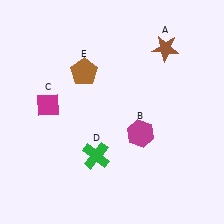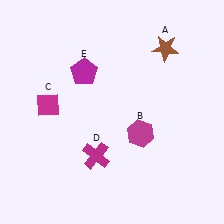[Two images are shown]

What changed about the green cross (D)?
In Image 1, D is green. In Image 2, it changed to magenta.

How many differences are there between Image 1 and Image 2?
There are 2 differences between the two images.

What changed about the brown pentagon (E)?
In Image 1, E is brown. In Image 2, it changed to magenta.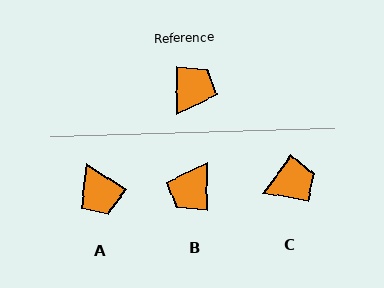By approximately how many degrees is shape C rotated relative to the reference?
Approximately 36 degrees clockwise.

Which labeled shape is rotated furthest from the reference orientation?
B, about 180 degrees away.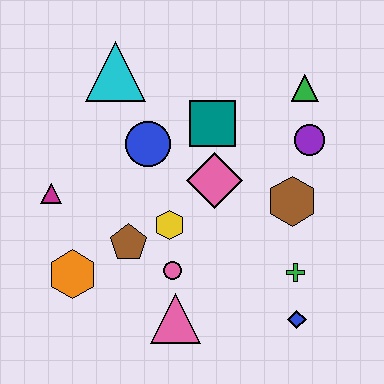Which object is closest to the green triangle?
The purple circle is closest to the green triangle.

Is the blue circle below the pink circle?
No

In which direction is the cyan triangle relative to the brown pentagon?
The cyan triangle is above the brown pentagon.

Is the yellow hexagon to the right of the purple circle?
No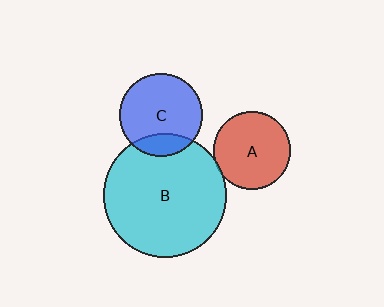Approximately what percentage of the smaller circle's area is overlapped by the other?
Approximately 5%.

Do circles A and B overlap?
Yes.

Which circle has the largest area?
Circle B (cyan).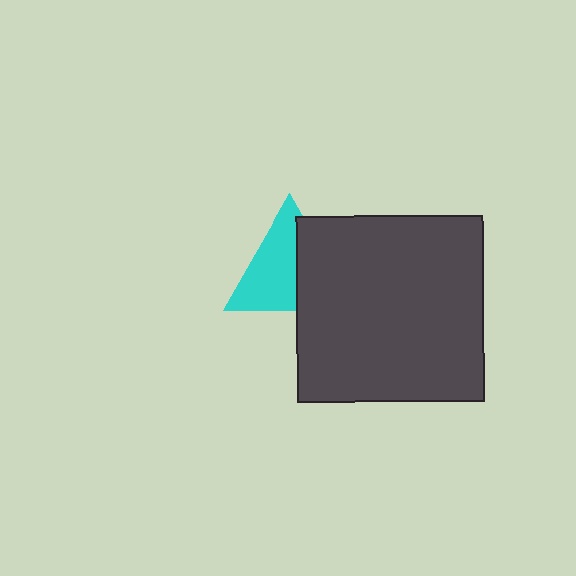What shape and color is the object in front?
The object in front is a dark gray square.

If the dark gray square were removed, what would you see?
You would see the complete cyan triangle.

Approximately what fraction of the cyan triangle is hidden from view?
Roughly 42% of the cyan triangle is hidden behind the dark gray square.